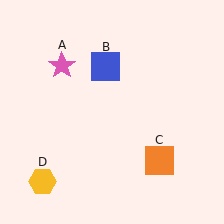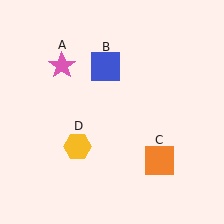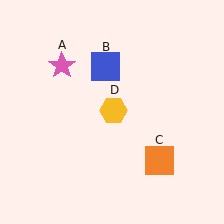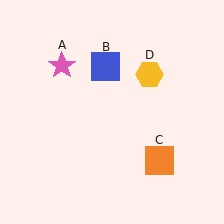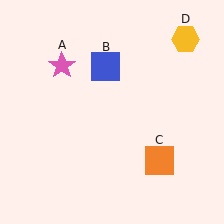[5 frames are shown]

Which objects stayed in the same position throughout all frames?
Pink star (object A) and blue square (object B) and orange square (object C) remained stationary.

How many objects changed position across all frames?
1 object changed position: yellow hexagon (object D).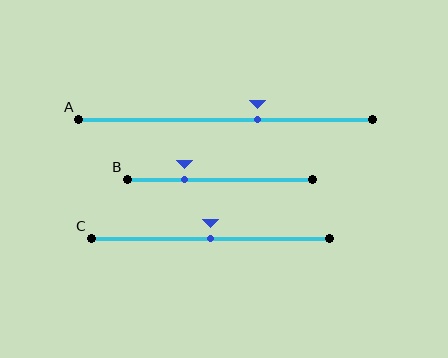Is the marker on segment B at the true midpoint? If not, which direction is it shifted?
No, the marker on segment B is shifted to the left by about 19% of the segment length.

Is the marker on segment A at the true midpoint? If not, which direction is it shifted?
No, the marker on segment A is shifted to the right by about 11% of the segment length.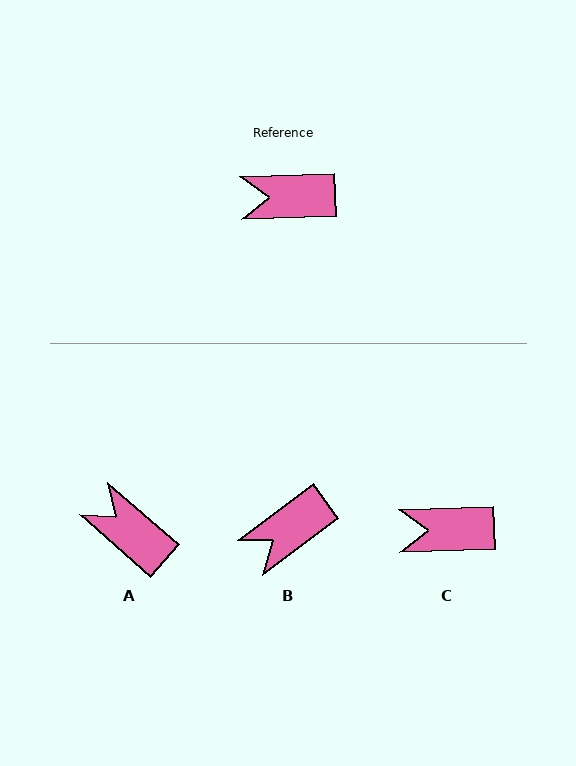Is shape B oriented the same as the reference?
No, it is off by about 35 degrees.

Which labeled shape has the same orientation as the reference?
C.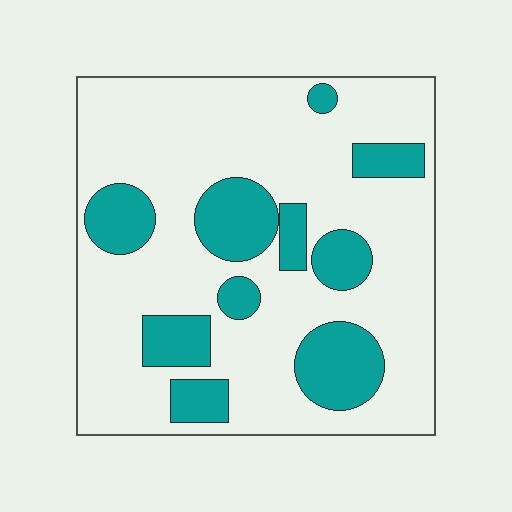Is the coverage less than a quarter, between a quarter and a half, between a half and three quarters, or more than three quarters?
Less than a quarter.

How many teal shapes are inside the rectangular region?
10.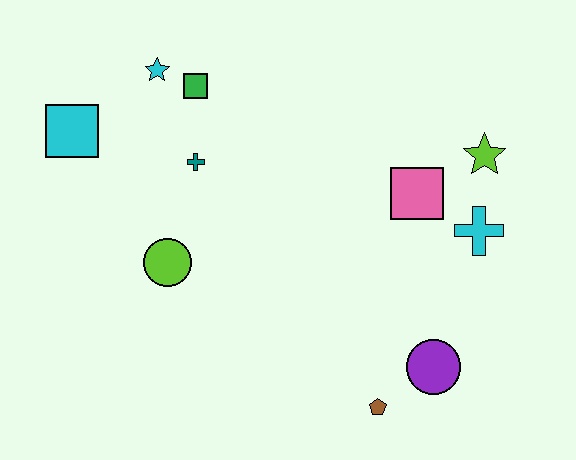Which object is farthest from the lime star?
The cyan square is farthest from the lime star.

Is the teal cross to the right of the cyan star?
Yes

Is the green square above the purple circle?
Yes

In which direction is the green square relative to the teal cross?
The green square is above the teal cross.